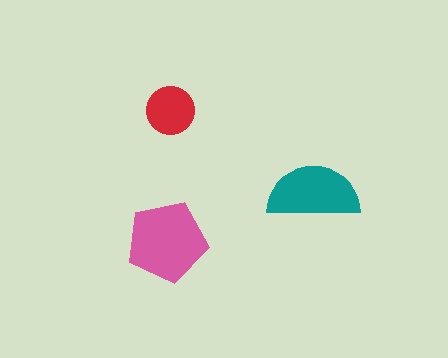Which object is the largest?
The pink pentagon.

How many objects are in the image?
There are 3 objects in the image.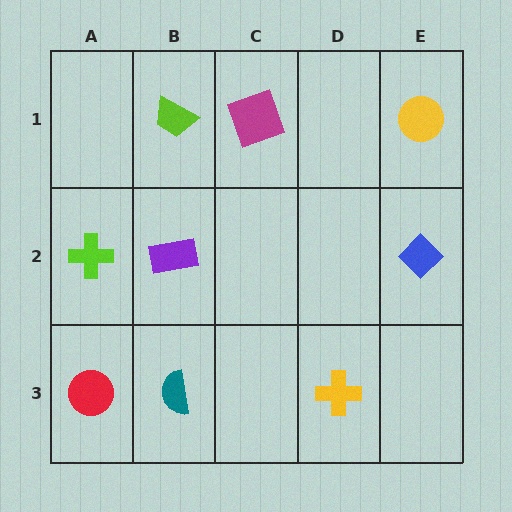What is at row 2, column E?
A blue diamond.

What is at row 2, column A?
A lime cross.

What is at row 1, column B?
A lime trapezoid.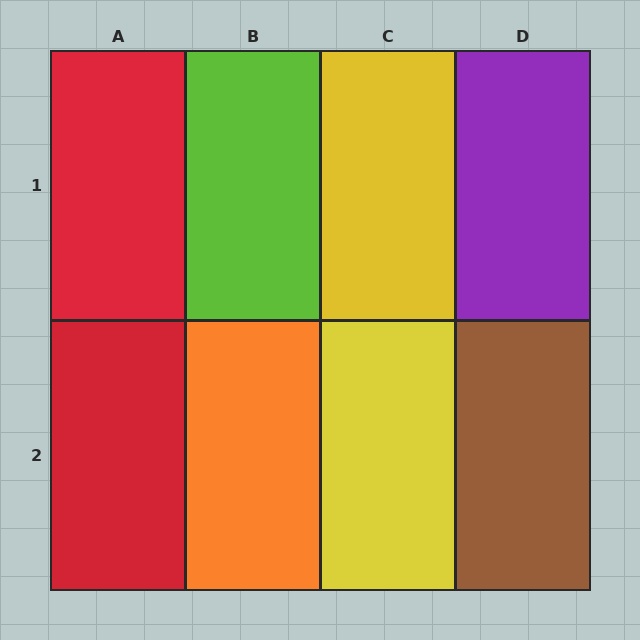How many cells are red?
2 cells are red.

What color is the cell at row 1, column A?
Red.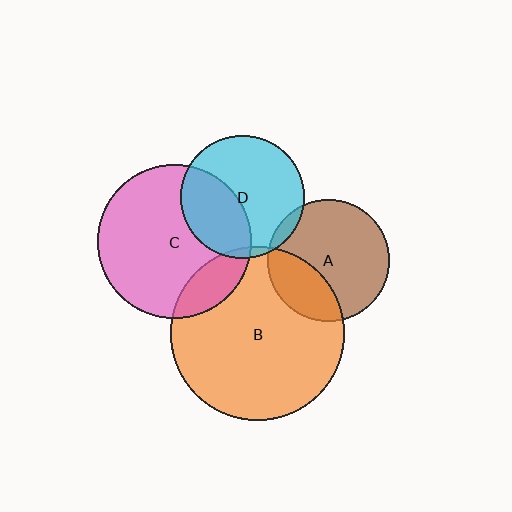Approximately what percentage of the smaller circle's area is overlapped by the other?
Approximately 30%.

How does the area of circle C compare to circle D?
Approximately 1.6 times.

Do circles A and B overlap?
Yes.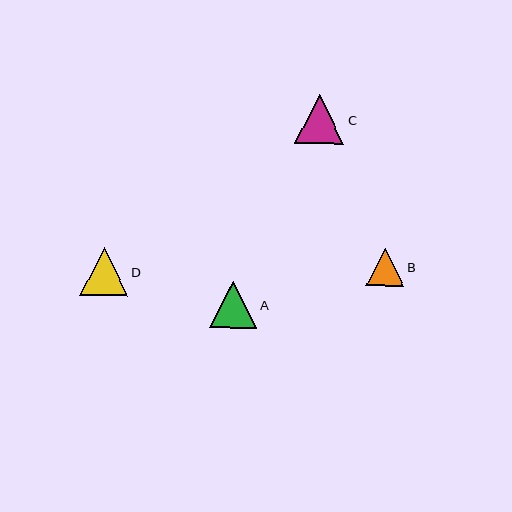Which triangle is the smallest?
Triangle B is the smallest with a size of approximately 38 pixels.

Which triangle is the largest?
Triangle C is the largest with a size of approximately 49 pixels.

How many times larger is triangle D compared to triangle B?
Triangle D is approximately 1.3 times the size of triangle B.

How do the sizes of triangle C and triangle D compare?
Triangle C and triangle D are approximately the same size.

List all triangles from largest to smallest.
From largest to smallest: C, D, A, B.